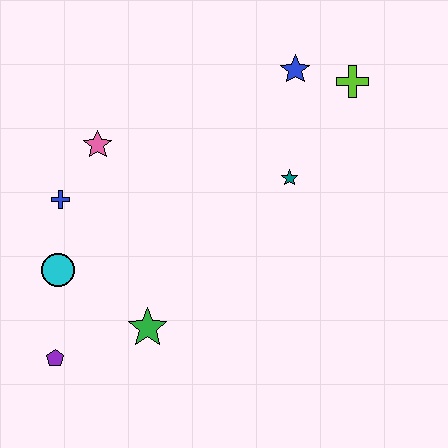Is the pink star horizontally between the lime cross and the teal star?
No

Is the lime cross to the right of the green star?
Yes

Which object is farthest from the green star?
The lime cross is farthest from the green star.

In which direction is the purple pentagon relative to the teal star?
The purple pentagon is to the left of the teal star.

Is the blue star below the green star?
No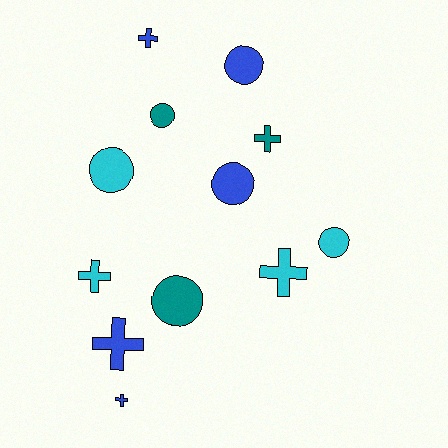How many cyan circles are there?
There are 2 cyan circles.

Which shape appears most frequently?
Circle, with 6 objects.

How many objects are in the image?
There are 12 objects.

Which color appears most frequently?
Blue, with 5 objects.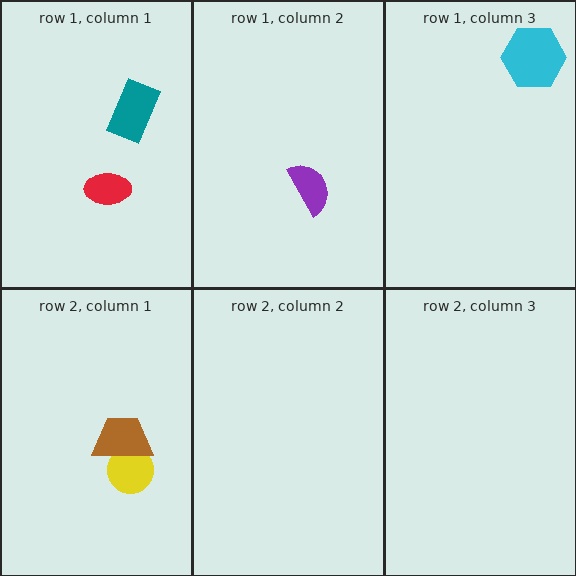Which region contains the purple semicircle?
The row 1, column 2 region.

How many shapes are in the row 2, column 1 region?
2.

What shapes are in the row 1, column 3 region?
The cyan hexagon.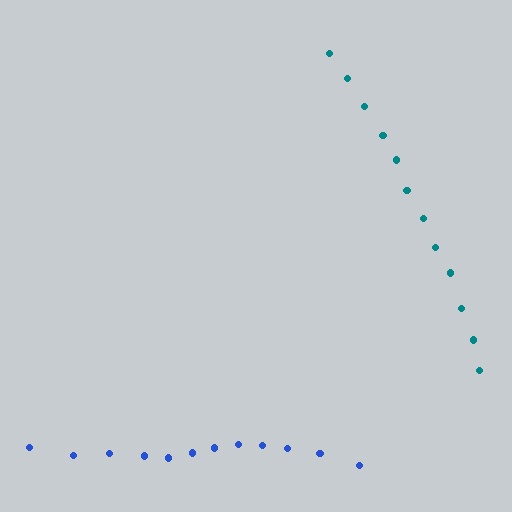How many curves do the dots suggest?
There are 2 distinct paths.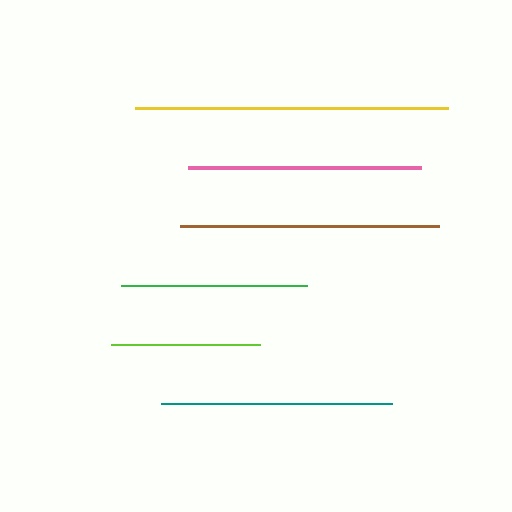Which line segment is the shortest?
The lime line is the shortest at approximately 149 pixels.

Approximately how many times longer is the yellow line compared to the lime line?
The yellow line is approximately 2.1 times the length of the lime line.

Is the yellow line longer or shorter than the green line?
The yellow line is longer than the green line.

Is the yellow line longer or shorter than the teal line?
The yellow line is longer than the teal line.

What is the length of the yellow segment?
The yellow segment is approximately 313 pixels long.